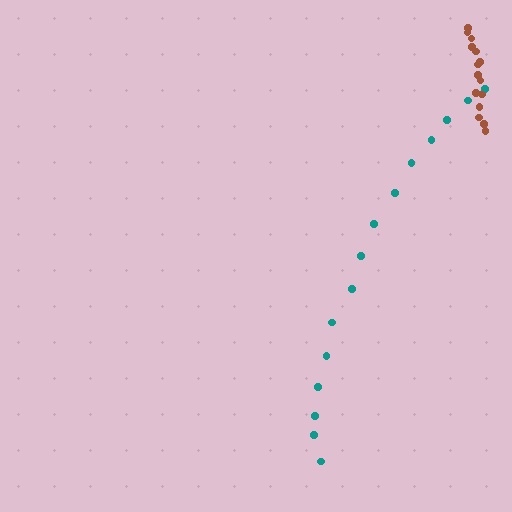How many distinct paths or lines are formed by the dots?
There are 2 distinct paths.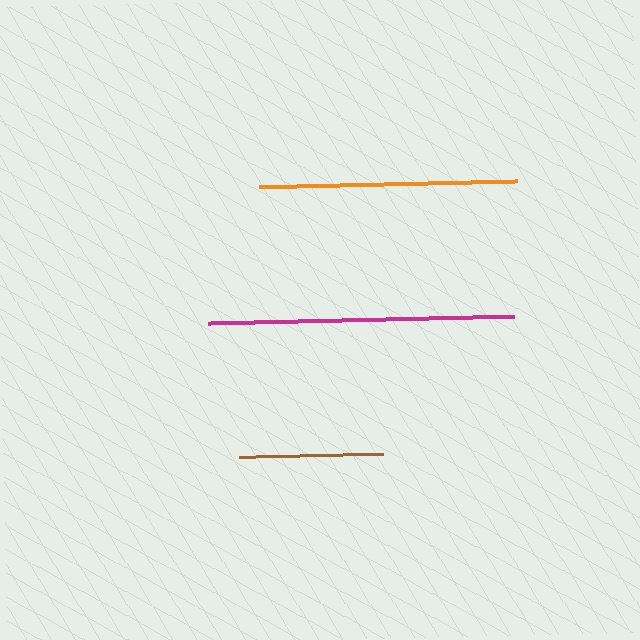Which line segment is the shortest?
The brown line is the shortest at approximately 144 pixels.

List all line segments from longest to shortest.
From longest to shortest: magenta, orange, brown.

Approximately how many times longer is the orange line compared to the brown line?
The orange line is approximately 1.8 times the length of the brown line.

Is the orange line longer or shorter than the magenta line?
The magenta line is longer than the orange line.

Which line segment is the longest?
The magenta line is the longest at approximately 306 pixels.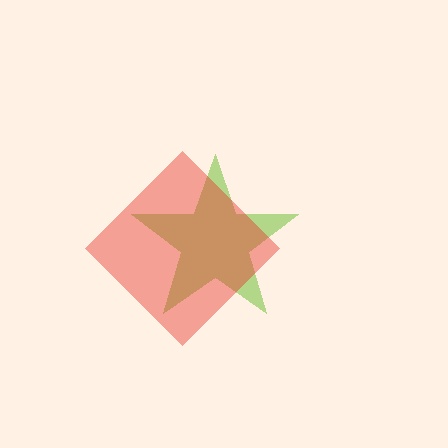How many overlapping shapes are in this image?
There are 2 overlapping shapes in the image.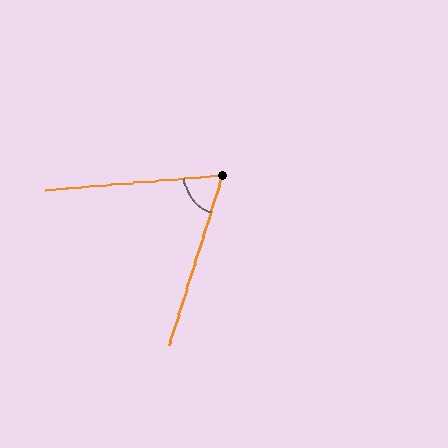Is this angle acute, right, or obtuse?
It is acute.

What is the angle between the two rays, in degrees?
Approximately 68 degrees.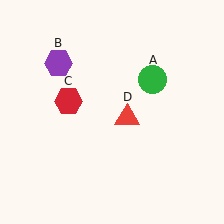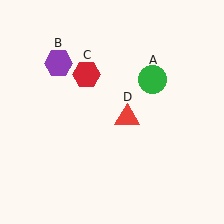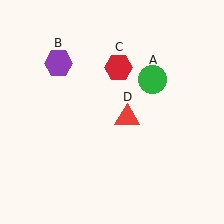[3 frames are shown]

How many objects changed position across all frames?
1 object changed position: red hexagon (object C).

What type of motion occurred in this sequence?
The red hexagon (object C) rotated clockwise around the center of the scene.